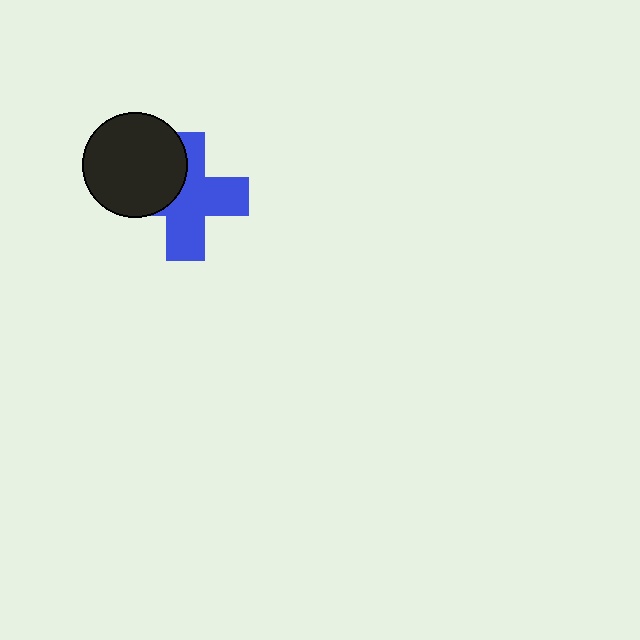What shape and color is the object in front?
The object in front is a black circle.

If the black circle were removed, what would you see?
You would see the complete blue cross.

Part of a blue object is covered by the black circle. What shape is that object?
It is a cross.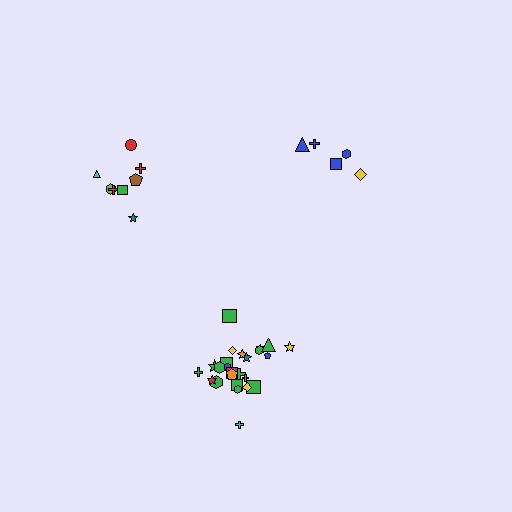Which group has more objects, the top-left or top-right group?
The top-left group.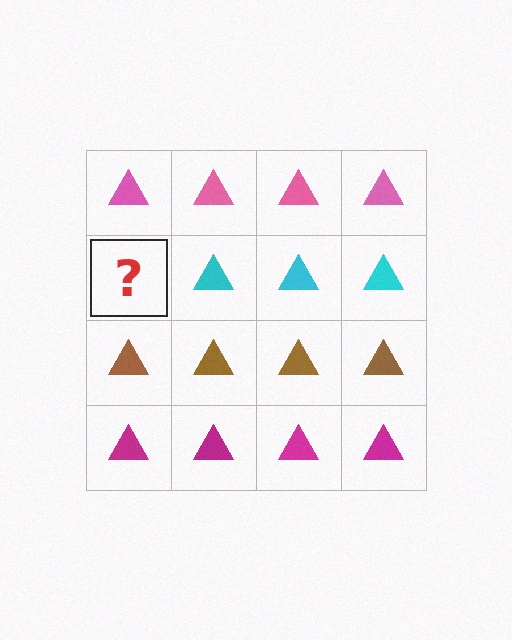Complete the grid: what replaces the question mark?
The question mark should be replaced with a cyan triangle.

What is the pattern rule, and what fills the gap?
The rule is that each row has a consistent color. The gap should be filled with a cyan triangle.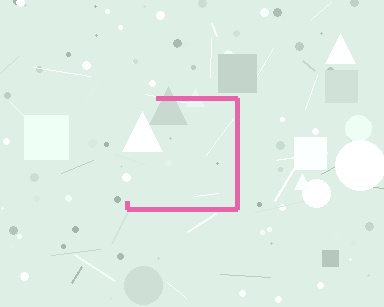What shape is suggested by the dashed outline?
The dashed outline suggests a square.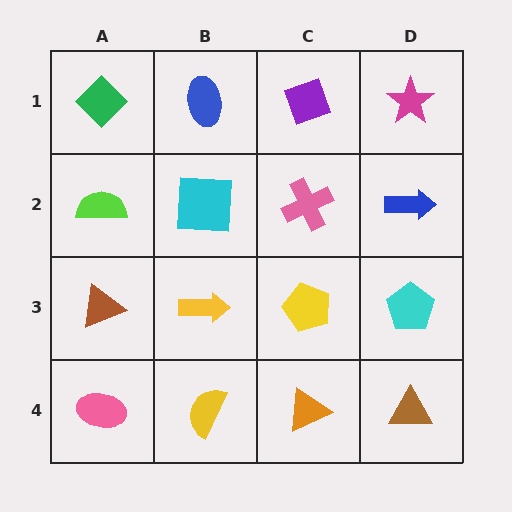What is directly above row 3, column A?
A lime semicircle.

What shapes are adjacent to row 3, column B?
A cyan square (row 2, column B), a yellow semicircle (row 4, column B), a brown triangle (row 3, column A), a yellow pentagon (row 3, column C).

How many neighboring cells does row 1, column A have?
2.